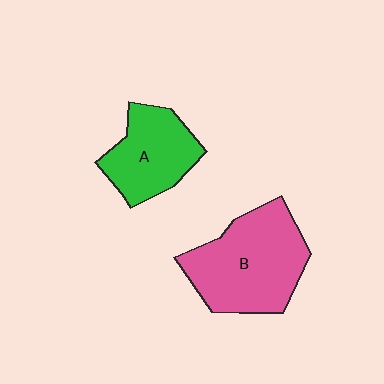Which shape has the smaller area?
Shape A (green).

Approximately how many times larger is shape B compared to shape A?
Approximately 1.5 times.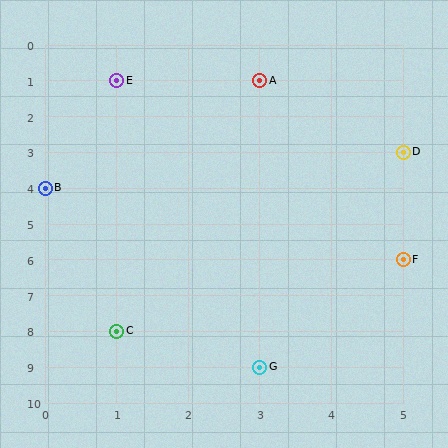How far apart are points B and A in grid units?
Points B and A are 3 columns and 3 rows apart (about 4.2 grid units diagonally).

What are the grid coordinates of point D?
Point D is at grid coordinates (5, 3).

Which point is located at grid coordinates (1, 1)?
Point E is at (1, 1).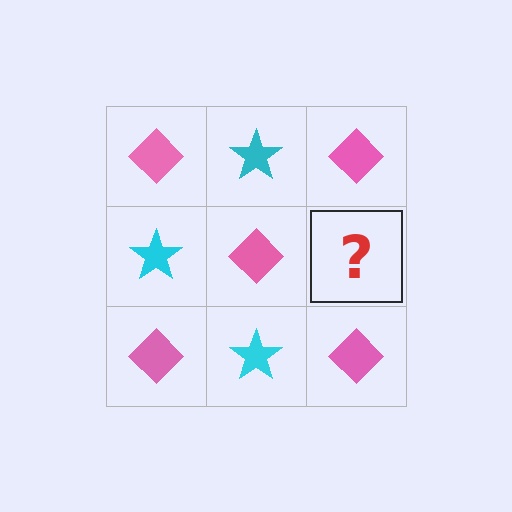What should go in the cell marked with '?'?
The missing cell should contain a cyan star.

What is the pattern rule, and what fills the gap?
The rule is that it alternates pink diamond and cyan star in a checkerboard pattern. The gap should be filled with a cyan star.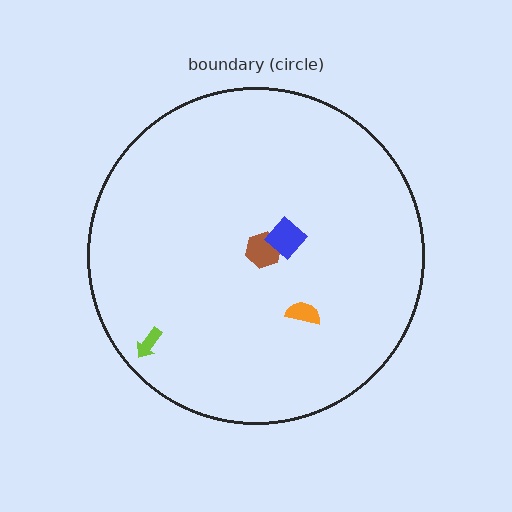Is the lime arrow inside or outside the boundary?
Inside.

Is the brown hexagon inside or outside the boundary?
Inside.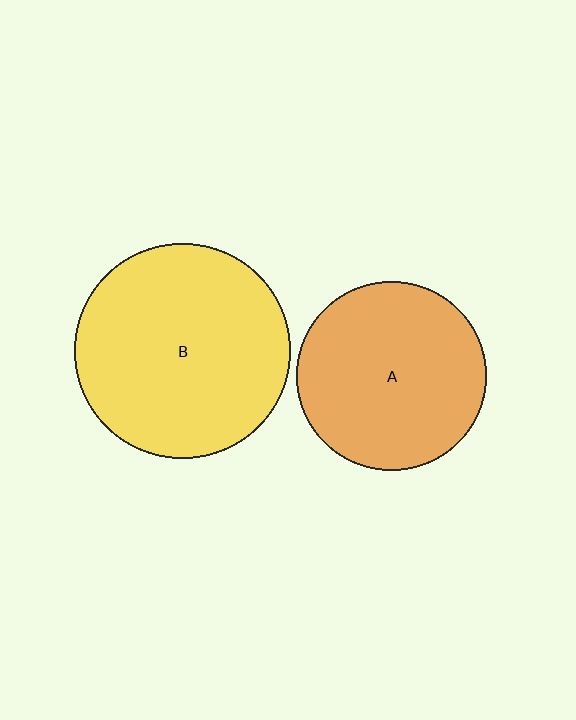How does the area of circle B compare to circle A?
Approximately 1.3 times.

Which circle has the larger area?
Circle B (yellow).